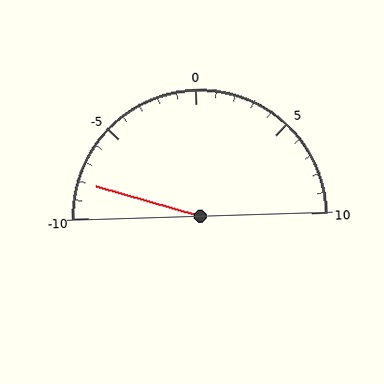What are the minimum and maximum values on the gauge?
The gauge ranges from -10 to 10.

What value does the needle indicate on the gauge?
The needle indicates approximately -8.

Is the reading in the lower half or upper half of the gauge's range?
The reading is in the lower half of the range (-10 to 10).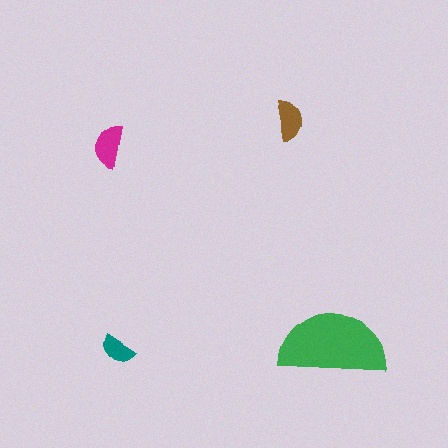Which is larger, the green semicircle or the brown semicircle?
The green one.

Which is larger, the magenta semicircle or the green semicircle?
The green one.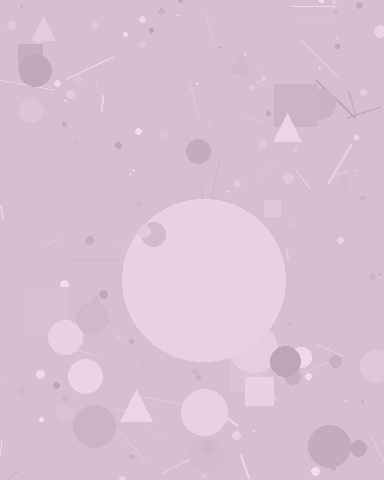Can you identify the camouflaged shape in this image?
The camouflaged shape is a circle.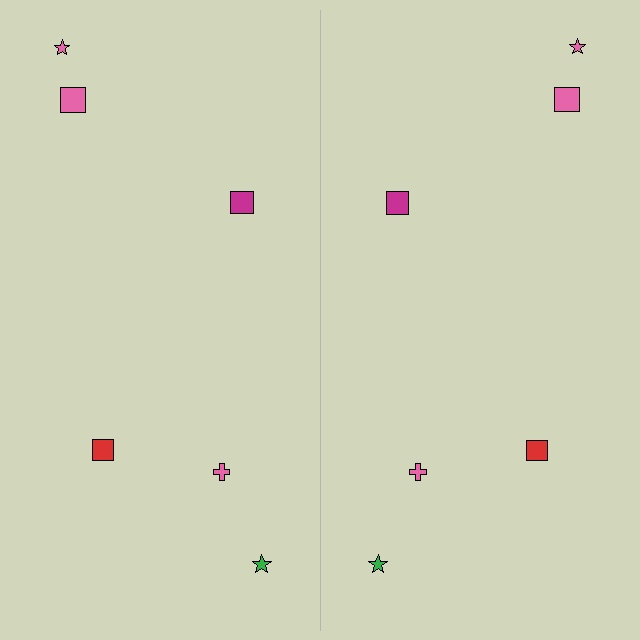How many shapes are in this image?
There are 12 shapes in this image.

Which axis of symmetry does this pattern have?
The pattern has a vertical axis of symmetry running through the center of the image.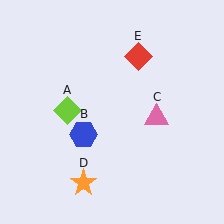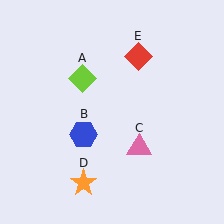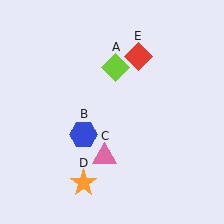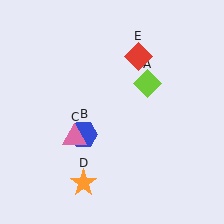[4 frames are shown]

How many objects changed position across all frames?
2 objects changed position: lime diamond (object A), pink triangle (object C).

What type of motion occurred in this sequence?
The lime diamond (object A), pink triangle (object C) rotated clockwise around the center of the scene.